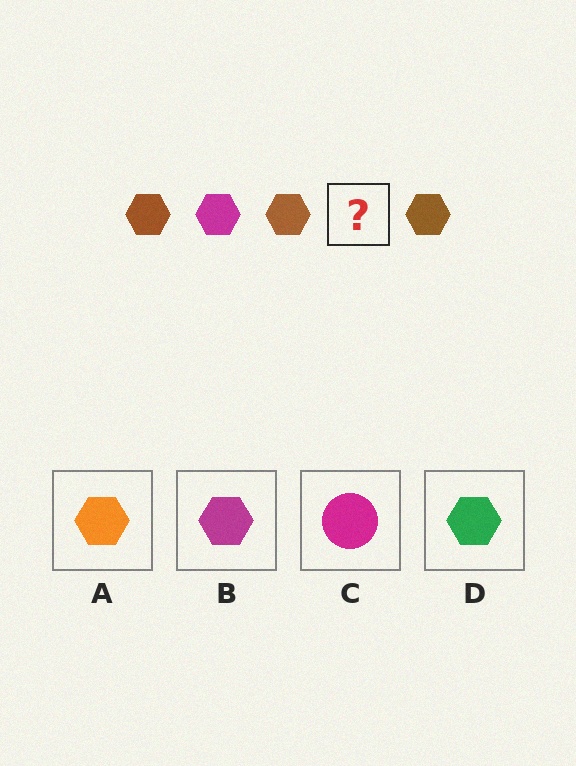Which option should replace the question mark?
Option B.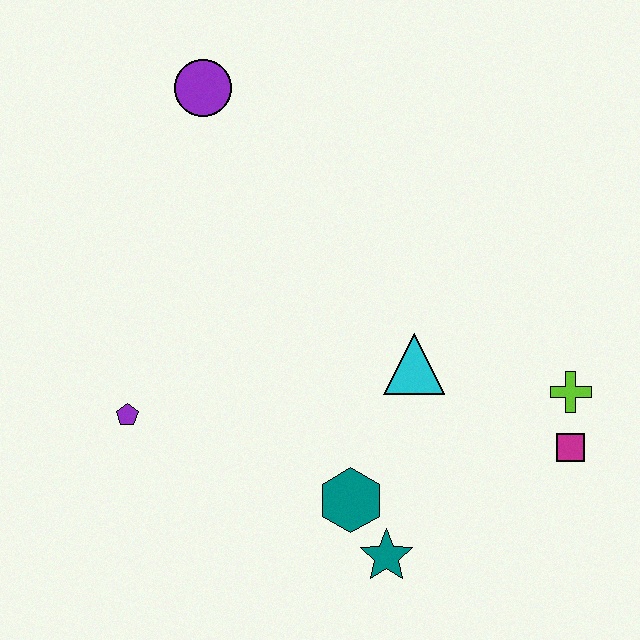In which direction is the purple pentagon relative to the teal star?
The purple pentagon is to the left of the teal star.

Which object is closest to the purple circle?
The purple pentagon is closest to the purple circle.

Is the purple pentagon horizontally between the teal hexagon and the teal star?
No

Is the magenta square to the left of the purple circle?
No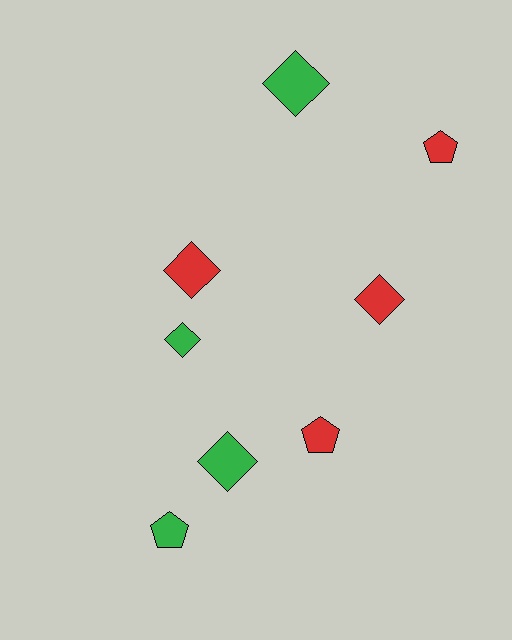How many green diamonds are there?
There are 3 green diamonds.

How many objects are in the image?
There are 8 objects.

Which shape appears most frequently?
Diamond, with 5 objects.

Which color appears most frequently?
Green, with 4 objects.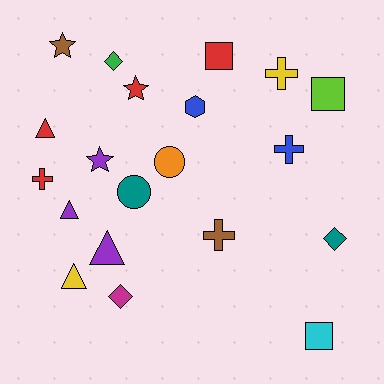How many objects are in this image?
There are 20 objects.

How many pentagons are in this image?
There are no pentagons.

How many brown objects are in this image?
There are 2 brown objects.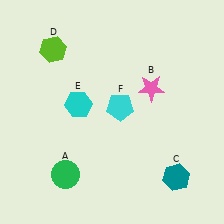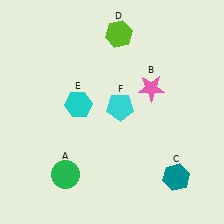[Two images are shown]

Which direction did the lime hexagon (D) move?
The lime hexagon (D) moved right.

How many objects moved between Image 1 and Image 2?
1 object moved between the two images.